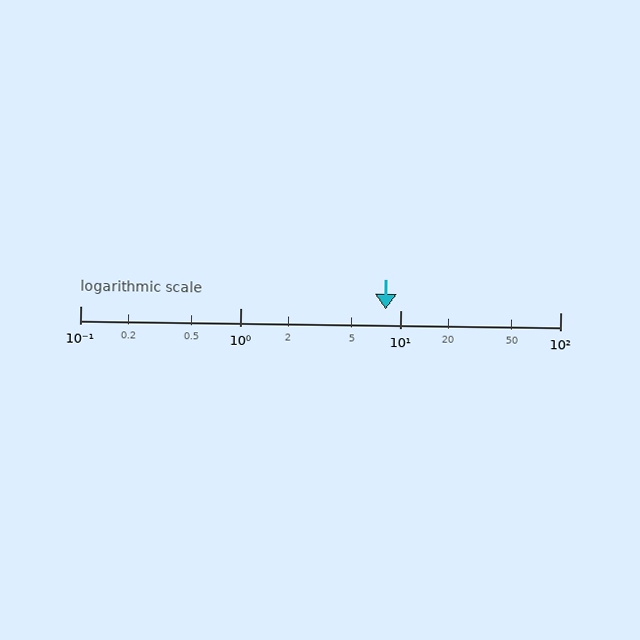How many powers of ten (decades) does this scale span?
The scale spans 3 decades, from 0.1 to 100.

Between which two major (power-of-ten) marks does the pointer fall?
The pointer is between 1 and 10.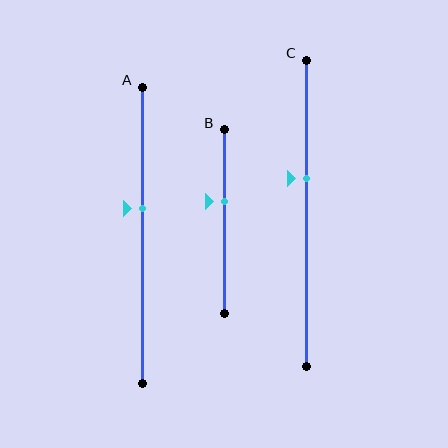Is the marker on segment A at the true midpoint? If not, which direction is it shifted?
No, the marker on segment A is shifted upward by about 9% of the segment length.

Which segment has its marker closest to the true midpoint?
Segment A has its marker closest to the true midpoint.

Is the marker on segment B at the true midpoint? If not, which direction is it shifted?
No, the marker on segment B is shifted upward by about 11% of the segment length.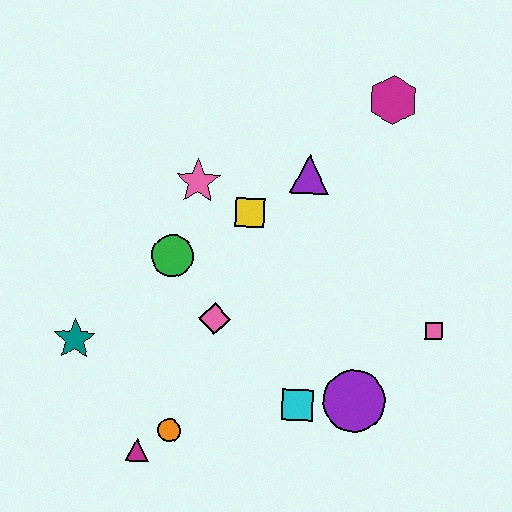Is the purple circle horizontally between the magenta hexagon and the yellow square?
Yes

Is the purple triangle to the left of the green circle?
No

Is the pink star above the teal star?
Yes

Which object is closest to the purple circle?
The cyan square is closest to the purple circle.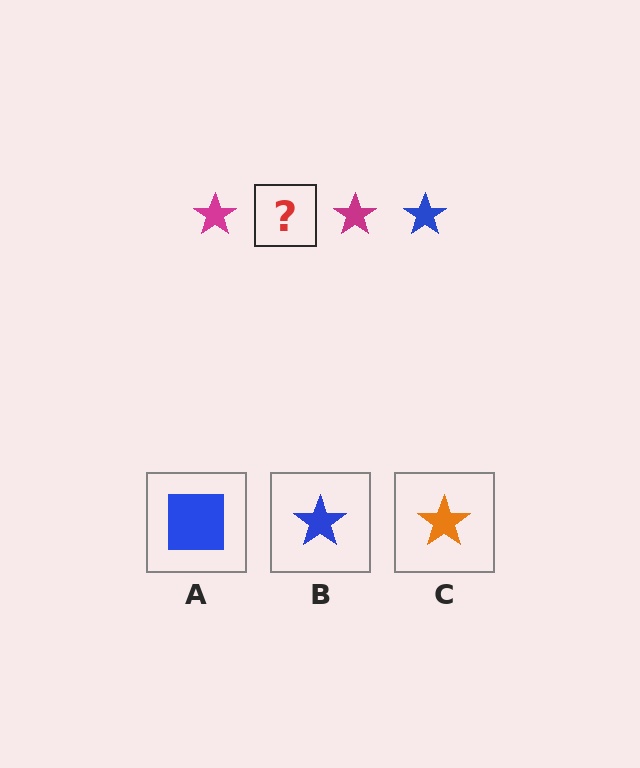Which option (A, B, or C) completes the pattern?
B.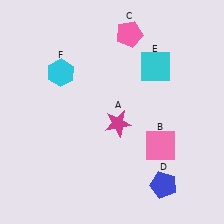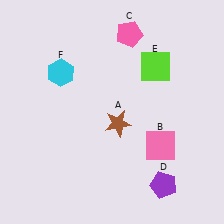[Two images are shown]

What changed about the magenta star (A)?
In Image 1, A is magenta. In Image 2, it changed to brown.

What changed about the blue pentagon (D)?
In Image 1, D is blue. In Image 2, it changed to purple.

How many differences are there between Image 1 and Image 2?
There are 3 differences between the two images.